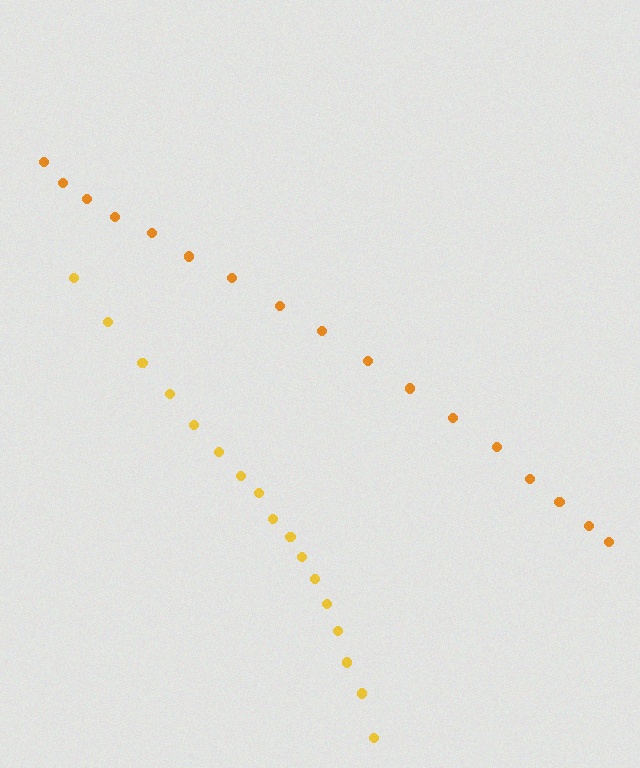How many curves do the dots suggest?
There are 2 distinct paths.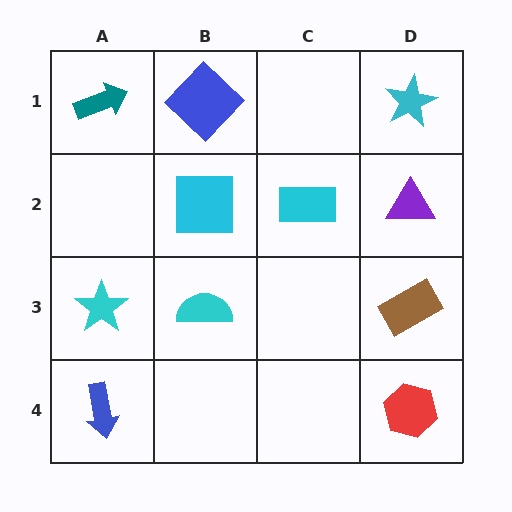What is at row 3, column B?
A cyan semicircle.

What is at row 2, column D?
A purple triangle.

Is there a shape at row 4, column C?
No, that cell is empty.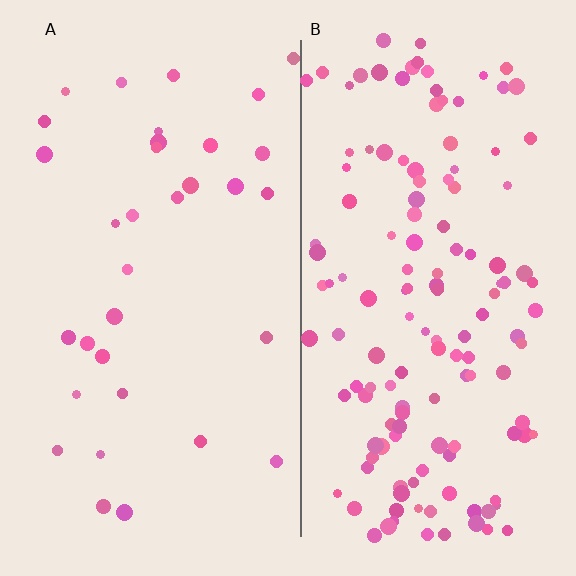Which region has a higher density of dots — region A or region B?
B (the right).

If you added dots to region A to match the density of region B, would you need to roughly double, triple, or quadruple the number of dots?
Approximately quadruple.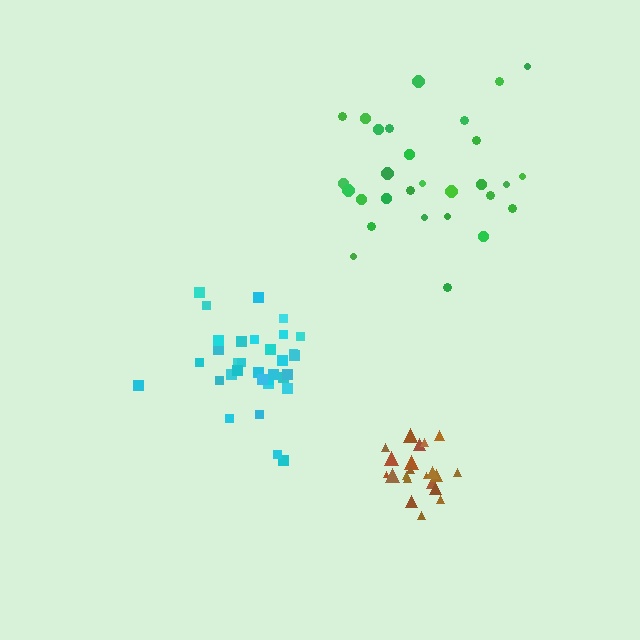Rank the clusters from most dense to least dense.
cyan, brown, green.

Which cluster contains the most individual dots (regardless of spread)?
Cyan (33).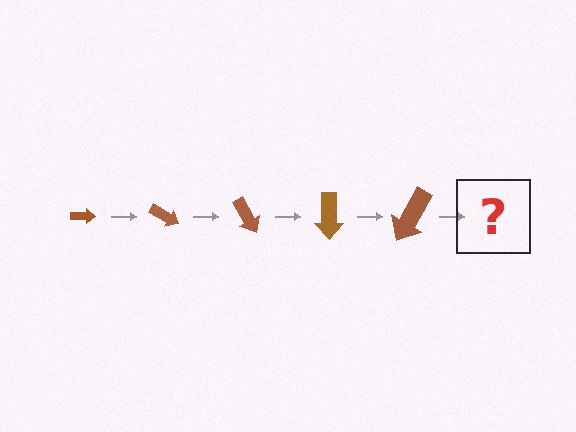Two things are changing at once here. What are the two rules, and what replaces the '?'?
The two rules are that the arrow grows larger each step and it rotates 30 degrees each step. The '?' should be an arrow, larger than the previous one and rotated 150 degrees from the start.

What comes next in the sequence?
The next element should be an arrow, larger than the previous one and rotated 150 degrees from the start.